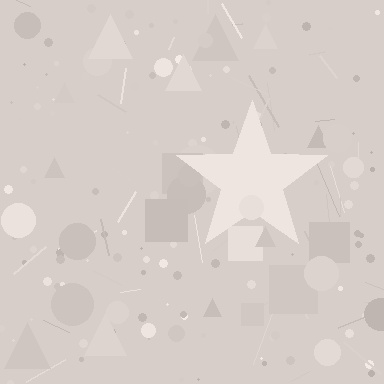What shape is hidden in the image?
A star is hidden in the image.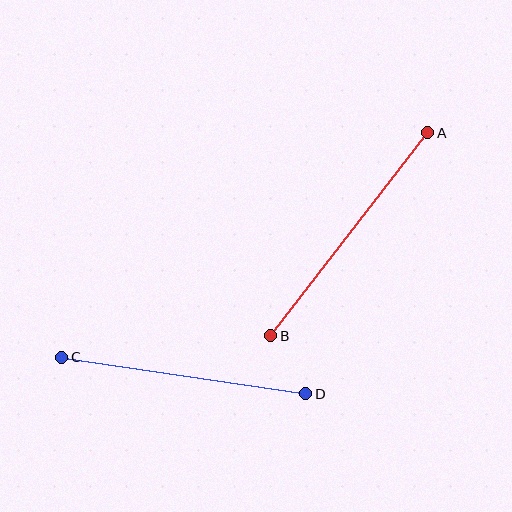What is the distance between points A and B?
The distance is approximately 256 pixels.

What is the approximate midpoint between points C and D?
The midpoint is at approximately (184, 376) pixels.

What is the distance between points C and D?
The distance is approximately 247 pixels.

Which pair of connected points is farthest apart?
Points A and B are farthest apart.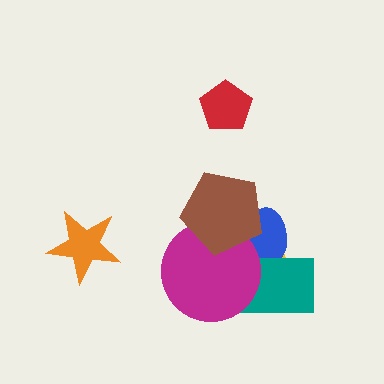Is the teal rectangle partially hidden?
Yes, it is partially covered by another shape.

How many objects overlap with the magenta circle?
4 objects overlap with the magenta circle.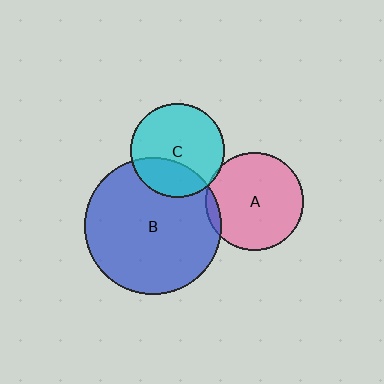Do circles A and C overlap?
Yes.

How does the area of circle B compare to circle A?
Approximately 2.0 times.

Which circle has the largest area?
Circle B (blue).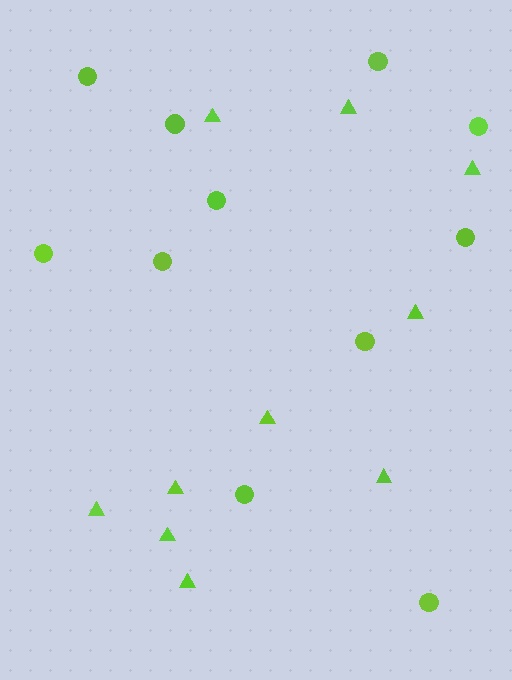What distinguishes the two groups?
There are 2 groups: one group of triangles (10) and one group of circles (11).